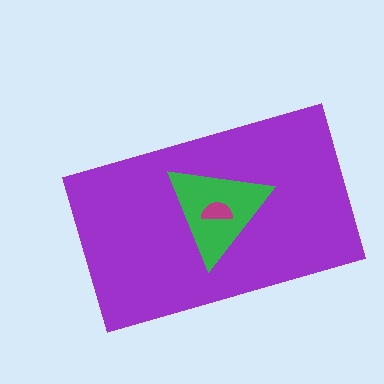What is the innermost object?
The magenta semicircle.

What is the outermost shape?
The purple rectangle.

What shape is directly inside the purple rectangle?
The green triangle.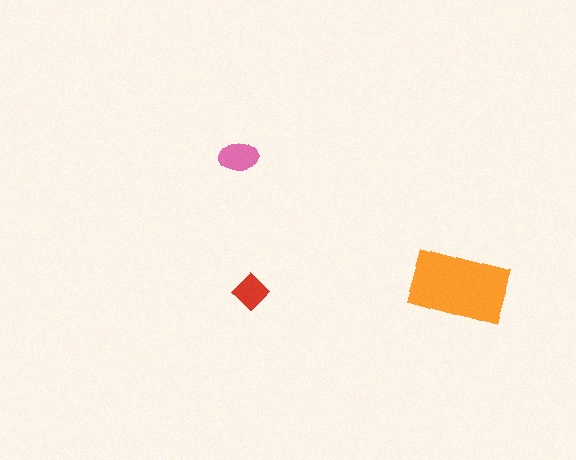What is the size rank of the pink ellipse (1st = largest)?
2nd.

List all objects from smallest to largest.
The red diamond, the pink ellipse, the orange rectangle.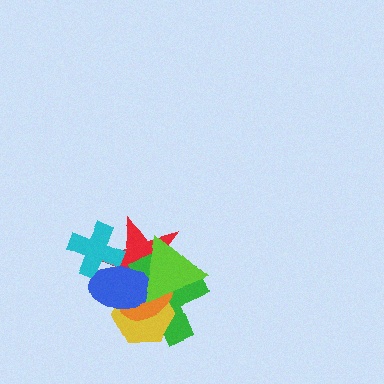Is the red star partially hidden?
Yes, it is partially covered by another shape.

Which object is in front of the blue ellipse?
The lime triangle is in front of the blue ellipse.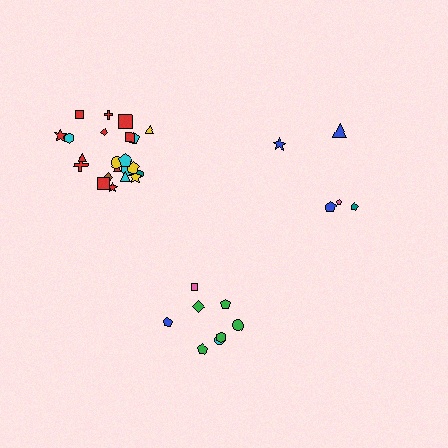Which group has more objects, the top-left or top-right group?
The top-left group.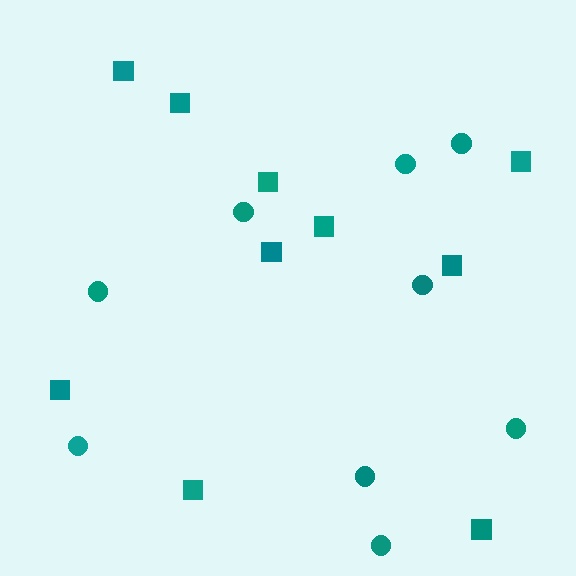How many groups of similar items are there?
There are 2 groups: one group of circles (9) and one group of squares (10).